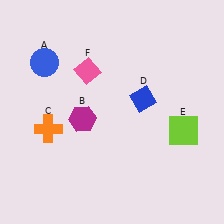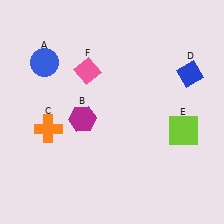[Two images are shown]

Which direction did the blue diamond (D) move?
The blue diamond (D) moved right.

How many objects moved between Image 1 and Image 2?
1 object moved between the two images.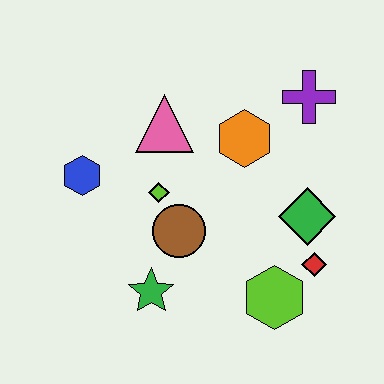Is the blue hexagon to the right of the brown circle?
No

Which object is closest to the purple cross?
The orange hexagon is closest to the purple cross.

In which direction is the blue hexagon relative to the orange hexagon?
The blue hexagon is to the left of the orange hexagon.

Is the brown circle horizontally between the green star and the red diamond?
Yes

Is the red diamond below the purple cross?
Yes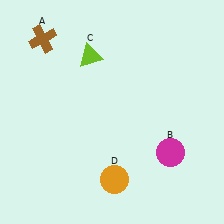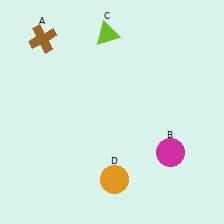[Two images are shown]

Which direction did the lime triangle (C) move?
The lime triangle (C) moved up.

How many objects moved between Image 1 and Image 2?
1 object moved between the two images.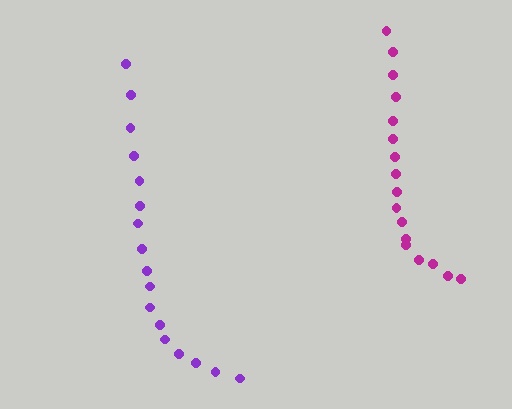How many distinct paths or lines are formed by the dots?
There are 2 distinct paths.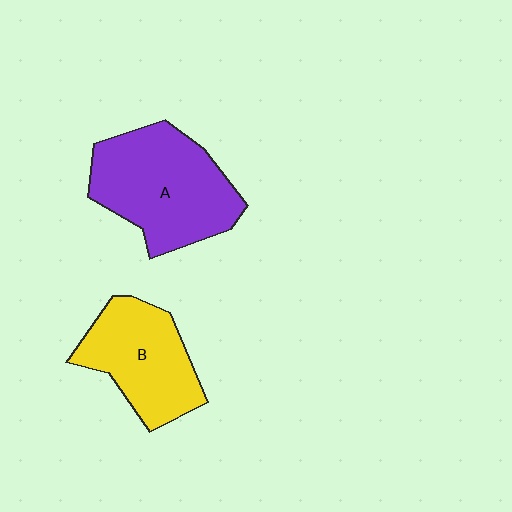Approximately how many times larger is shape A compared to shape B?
Approximately 1.3 times.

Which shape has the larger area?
Shape A (purple).